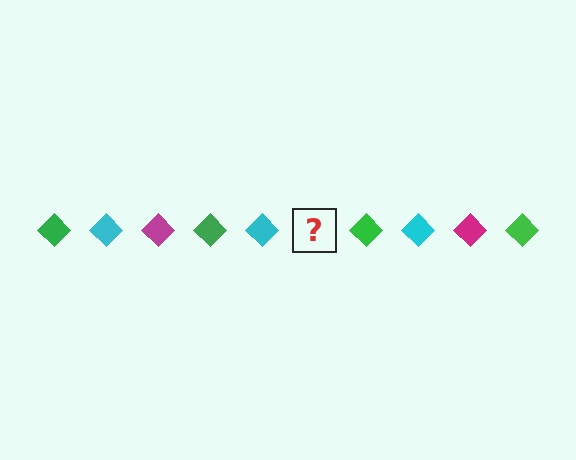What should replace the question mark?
The question mark should be replaced with a magenta diamond.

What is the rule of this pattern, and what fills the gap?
The rule is that the pattern cycles through green, cyan, magenta diamonds. The gap should be filled with a magenta diamond.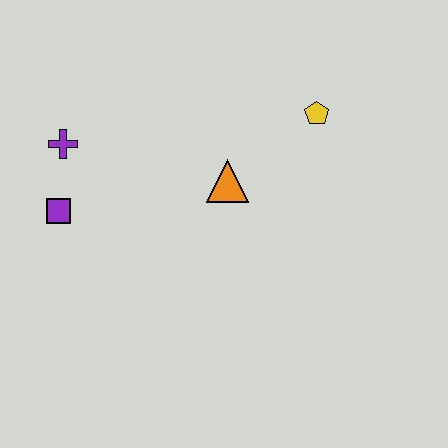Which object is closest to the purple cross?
The purple square is closest to the purple cross.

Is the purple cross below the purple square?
No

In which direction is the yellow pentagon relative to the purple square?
The yellow pentagon is to the right of the purple square.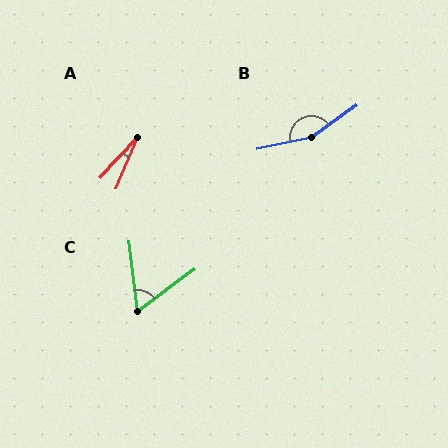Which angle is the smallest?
A, at approximately 21 degrees.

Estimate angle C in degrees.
Approximately 61 degrees.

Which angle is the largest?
B, at approximately 157 degrees.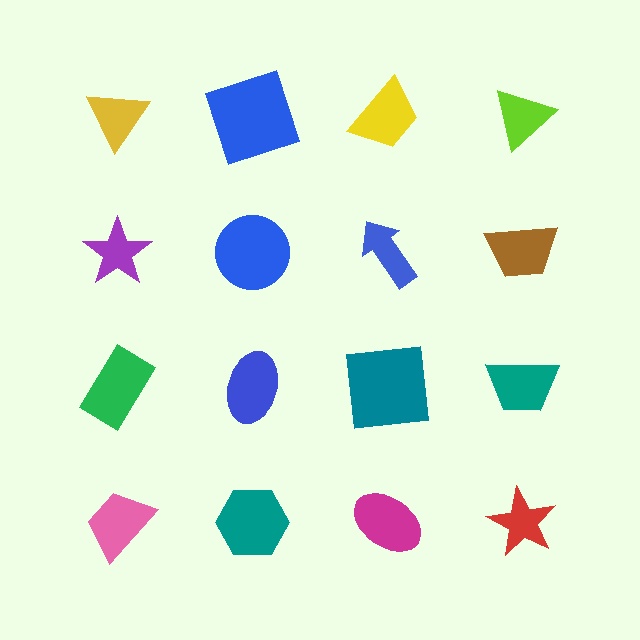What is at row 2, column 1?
A purple star.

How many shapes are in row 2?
4 shapes.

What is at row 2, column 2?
A blue circle.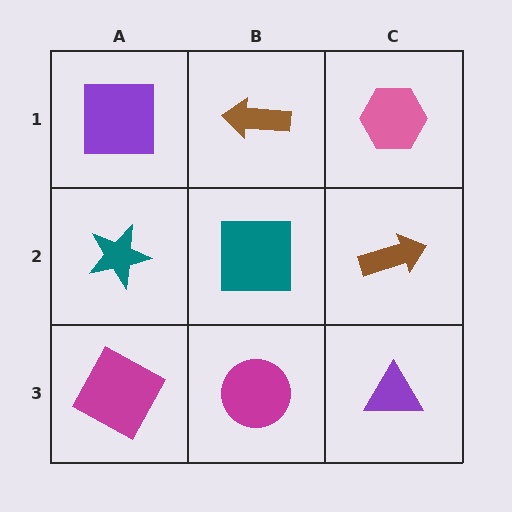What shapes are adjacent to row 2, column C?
A pink hexagon (row 1, column C), a purple triangle (row 3, column C), a teal square (row 2, column B).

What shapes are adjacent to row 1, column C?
A brown arrow (row 2, column C), a brown arrow (row 1, column B).